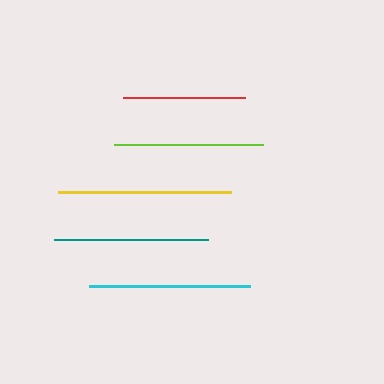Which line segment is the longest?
The yellow line is the longest at approximately 174 pixels.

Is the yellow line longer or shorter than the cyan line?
The yellow line is longer than the cyan line.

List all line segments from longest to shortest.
From longest to shortest: yellow, cyan, teal, lime, red.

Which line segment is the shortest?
The red line is the shortest at approximately 123 pixels.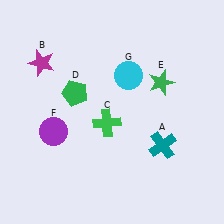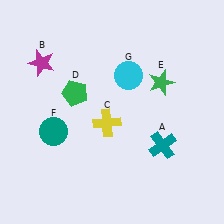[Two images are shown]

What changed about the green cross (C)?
In Image 1, C is green. In Image 2, it changed to yellow.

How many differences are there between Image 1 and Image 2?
There are 2 differences between the two images.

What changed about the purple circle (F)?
In Image 1, F is purple. In Image 2, it changed to teal.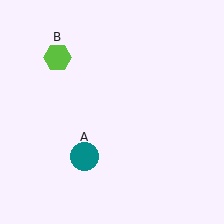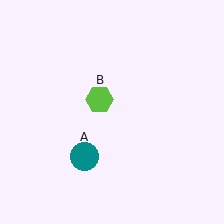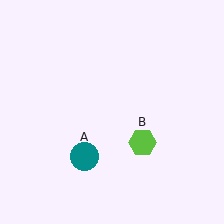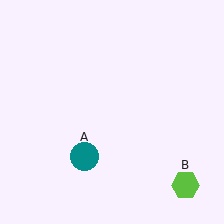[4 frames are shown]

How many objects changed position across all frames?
1 object changed position: lime hexagon (object B).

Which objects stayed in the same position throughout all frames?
Teal circle (object A) remained stationary.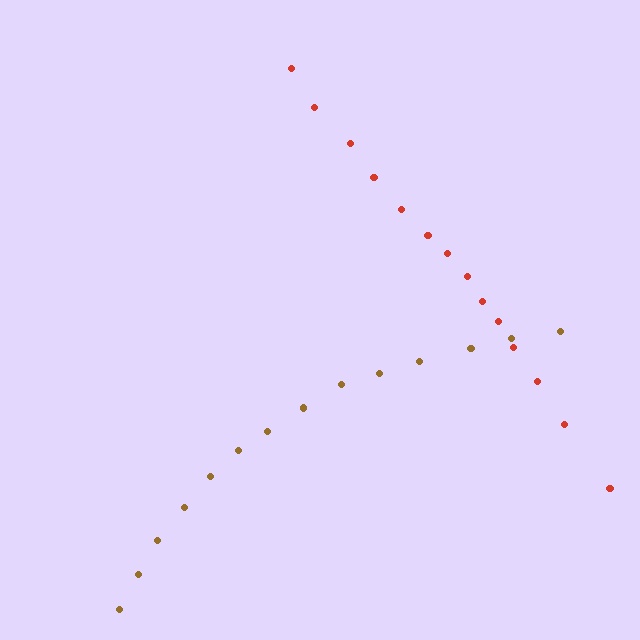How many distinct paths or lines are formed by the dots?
There are 2 distinct paths.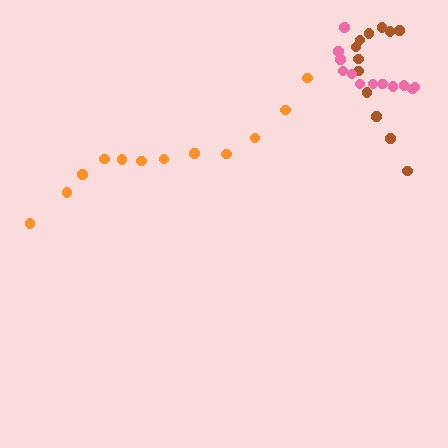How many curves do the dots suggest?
There are 3 distinct paths.